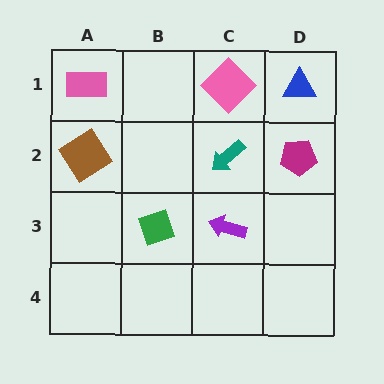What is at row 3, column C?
A purple arrow.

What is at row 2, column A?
A brown diamond.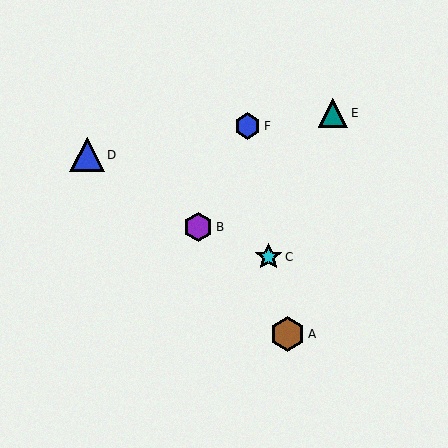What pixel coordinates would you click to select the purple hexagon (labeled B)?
Click at (198, 227) to select the purple hexagon B.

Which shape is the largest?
The brown hexagon (labeled A) is the largest.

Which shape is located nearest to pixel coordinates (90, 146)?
The blue triangle (labeled D) at (87, 154) is nearest to that location.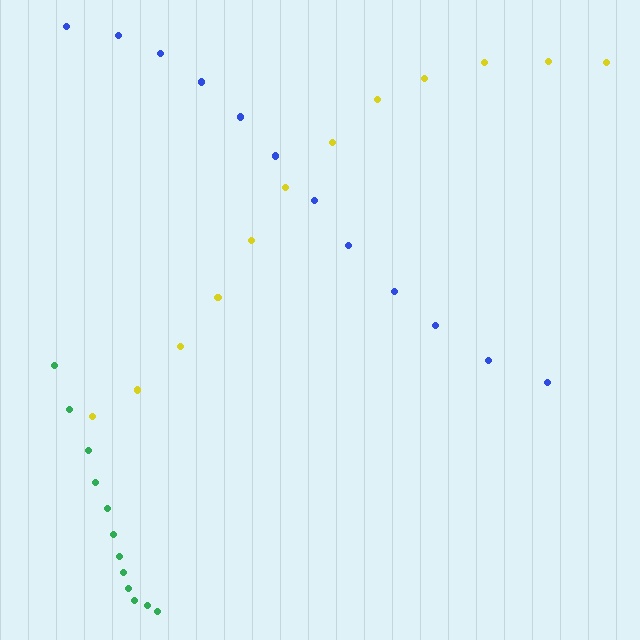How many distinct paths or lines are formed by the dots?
There are 3 distinct paths.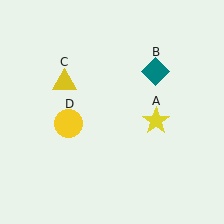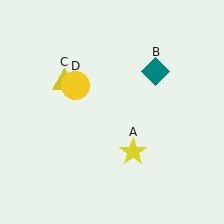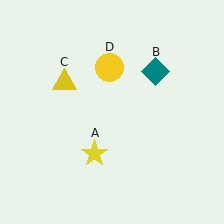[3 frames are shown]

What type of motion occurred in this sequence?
The yellow star (object A), yellow circle (object D) rotated clockwise around the center of the scene.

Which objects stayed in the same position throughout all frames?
Teal diamond (object B) and yellow triangle (object C) remained stationary.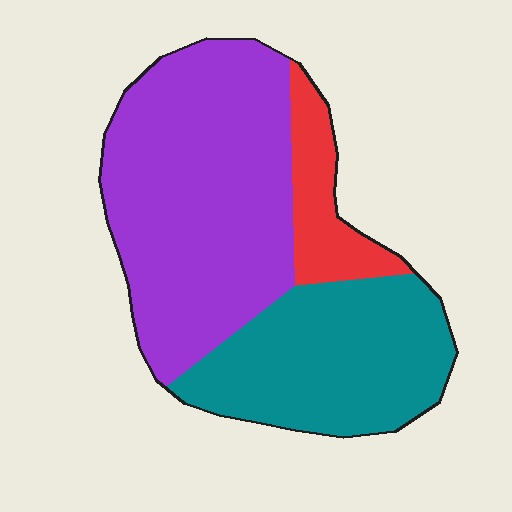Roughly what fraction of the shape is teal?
Teal covers roughly 35% of the shape.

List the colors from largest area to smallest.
From largest to smallest: purple, teal, red.